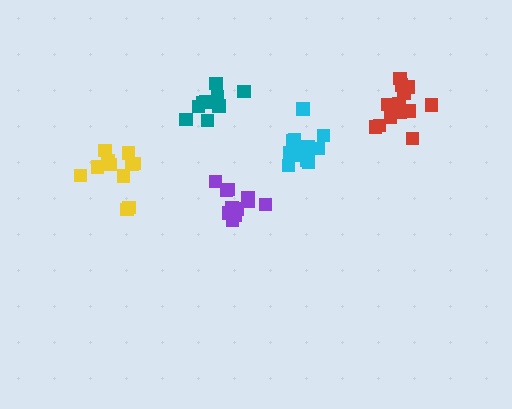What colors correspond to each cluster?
The clusters are colored: yellow, cyan, teal, red, purple.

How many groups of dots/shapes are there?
There are 5 groups.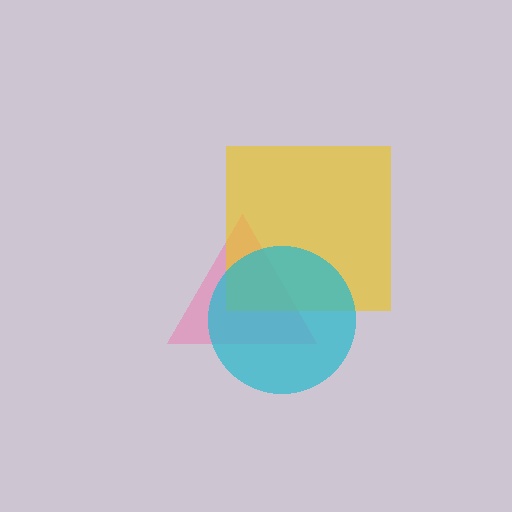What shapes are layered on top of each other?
The layered shapes are: a pink triangle, a yellow square, a cyan circle.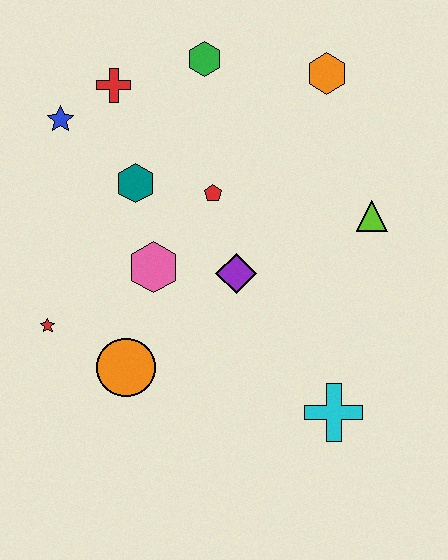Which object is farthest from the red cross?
The cyan cross is farthest from the red cross.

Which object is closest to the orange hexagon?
The green hexagon is closest to the orange hexagon.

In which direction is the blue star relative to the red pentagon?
The blue star is to the left of the red pentagon.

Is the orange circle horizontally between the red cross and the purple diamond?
Yes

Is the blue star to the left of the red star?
No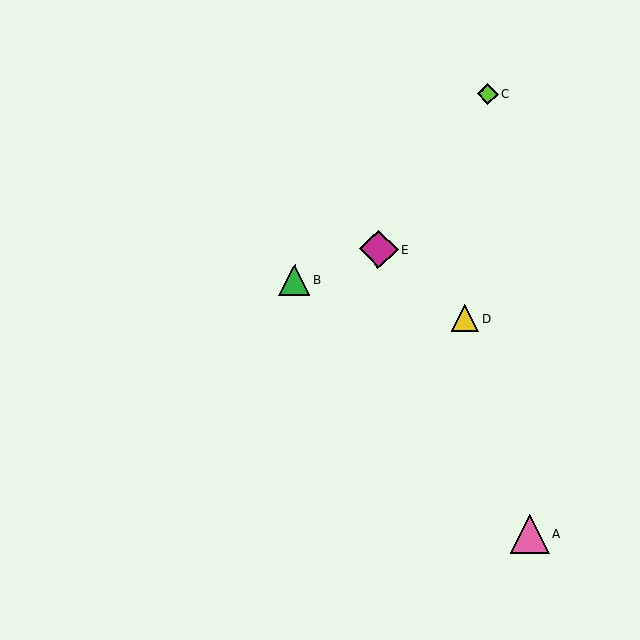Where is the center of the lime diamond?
The center of the lime diamond is at (488, 94).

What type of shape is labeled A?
Shape A is a pink triangle.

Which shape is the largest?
The pink triangle (labeled A) is the largest.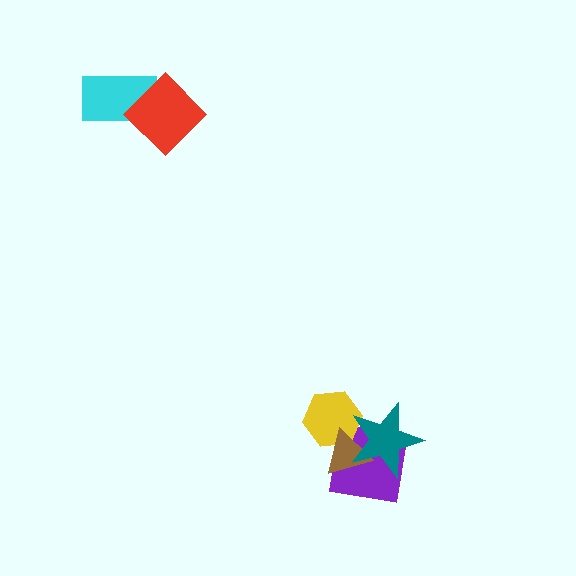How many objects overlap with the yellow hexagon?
3 objects overlap with the yellow hexagon.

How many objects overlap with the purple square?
3 objects overlap with the purple square.